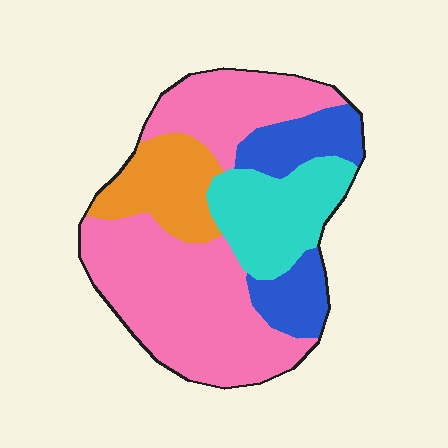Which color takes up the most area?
Pink, at roughly 50%.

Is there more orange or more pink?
Pink.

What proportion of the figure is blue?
Blue takes up between a sixth and a third of the figure.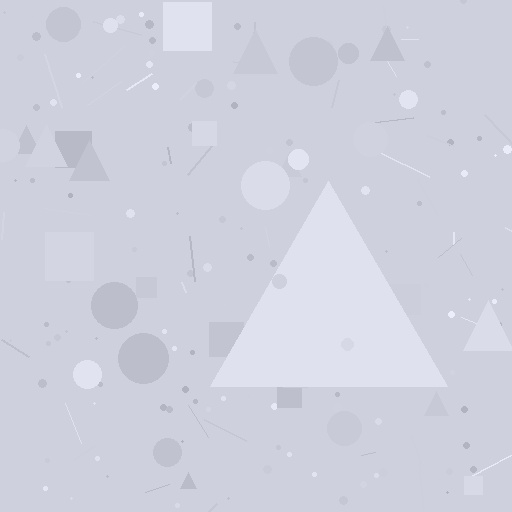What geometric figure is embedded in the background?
A triangle is embedded in the background.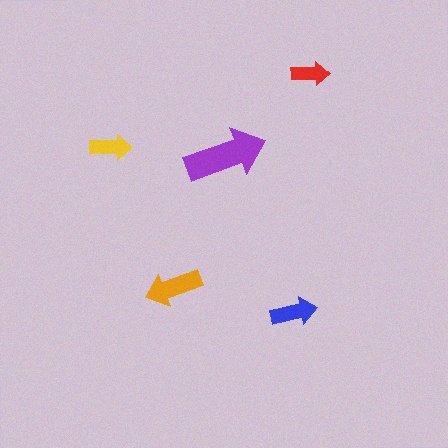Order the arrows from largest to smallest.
the purple one, the orange one, the blue one, the yellow one, the red one.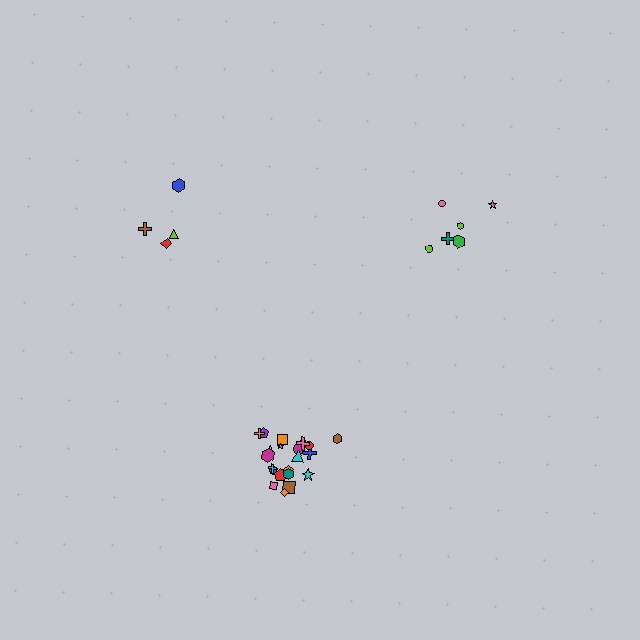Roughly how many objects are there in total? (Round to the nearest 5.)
Roughly 30 objects in total.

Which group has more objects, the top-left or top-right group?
The top-right group.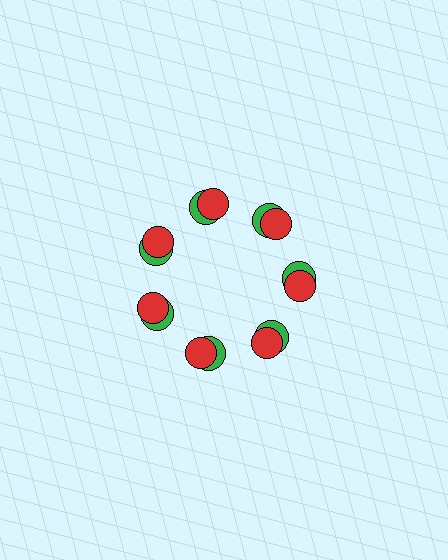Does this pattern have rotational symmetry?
Yes, this pattern has 7-fold rotational symmetry. It looks the same after rotating 51 degrees around the center.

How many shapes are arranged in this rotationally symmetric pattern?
There are 14 shapes, arranged in 7 groups of 2.